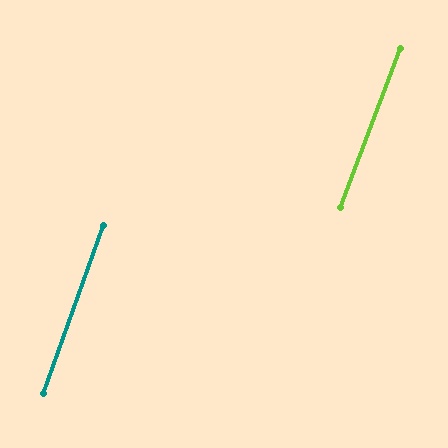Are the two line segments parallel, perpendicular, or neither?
Parallel — their directions differ by only 1.3°.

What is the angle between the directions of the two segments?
Approximately 1 degree.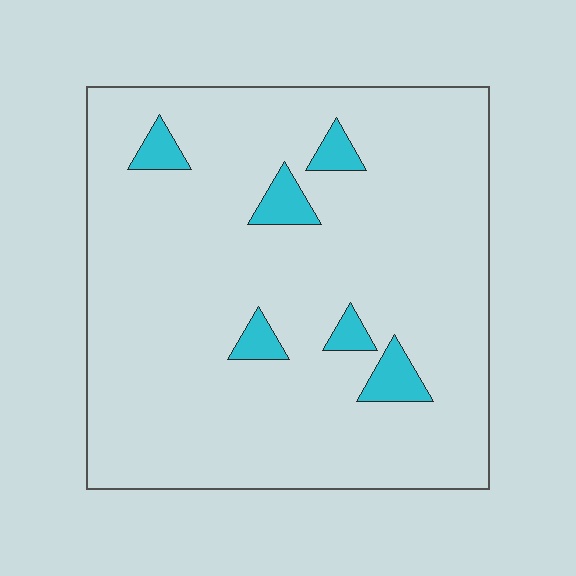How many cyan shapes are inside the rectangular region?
6.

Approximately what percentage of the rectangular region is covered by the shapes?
Approximately 5%.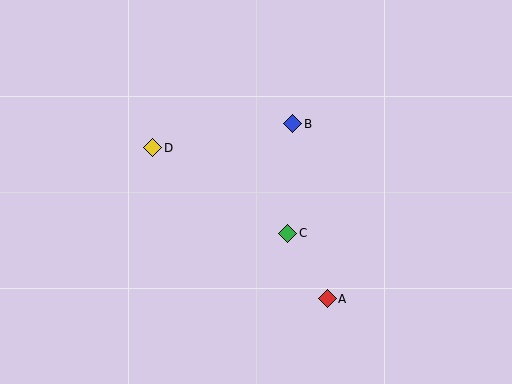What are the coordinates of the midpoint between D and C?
The midpoint between D and C is at (220, 191).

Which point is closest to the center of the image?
Point C at (288, 233) is closest to the center.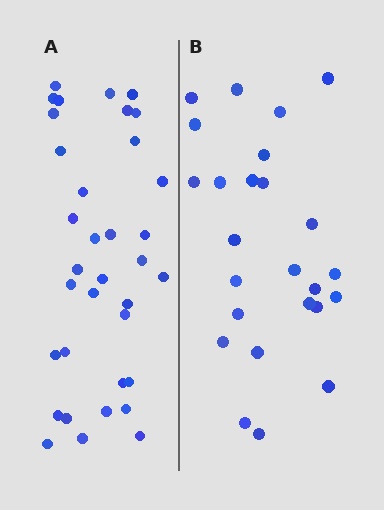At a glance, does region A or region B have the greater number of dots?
Region A (the left region) has more dots.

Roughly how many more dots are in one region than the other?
Region A has roughly 10 or so more dots than region B.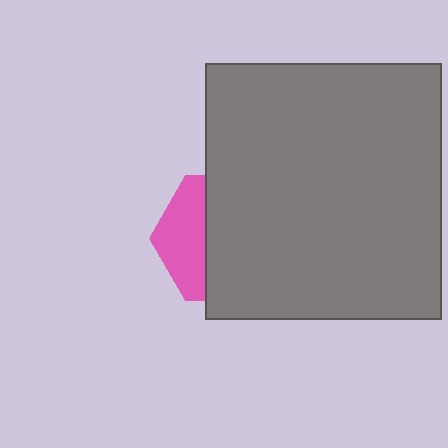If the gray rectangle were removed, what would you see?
You would see the complete pink hexagon.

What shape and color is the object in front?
The object in front is a gray rectangle.